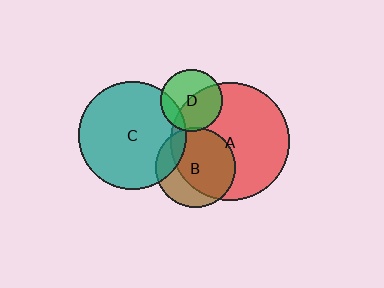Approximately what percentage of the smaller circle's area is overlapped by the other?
Approximately 20%.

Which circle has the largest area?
Circle A (red).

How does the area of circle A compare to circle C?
Approximately 1.2 times.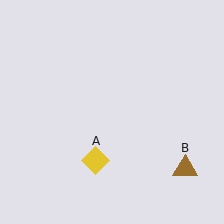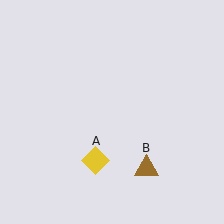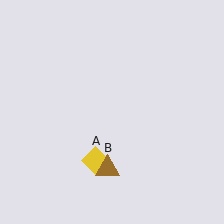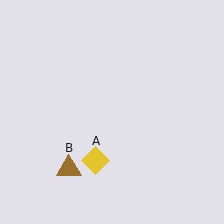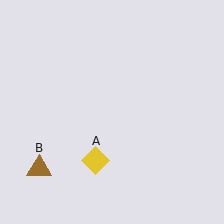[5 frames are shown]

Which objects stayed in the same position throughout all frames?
Yellow diamond (object A) remained stationary.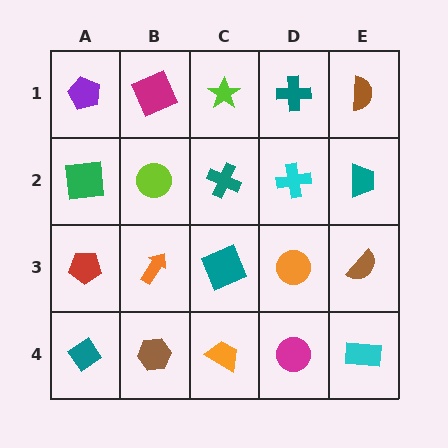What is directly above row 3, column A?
A green square.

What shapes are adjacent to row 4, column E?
A brown semicircle (row 3, column E), a magenta circle (row 4, column D).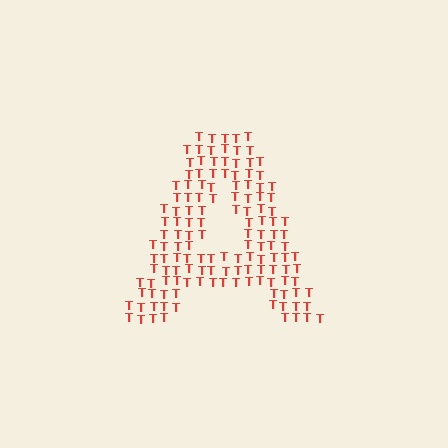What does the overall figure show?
The overall figure shows the letter A.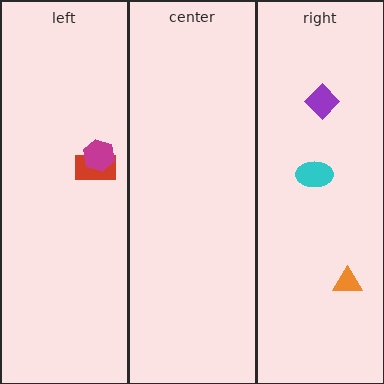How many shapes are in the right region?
3.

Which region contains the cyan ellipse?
The right region.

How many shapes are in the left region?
2.